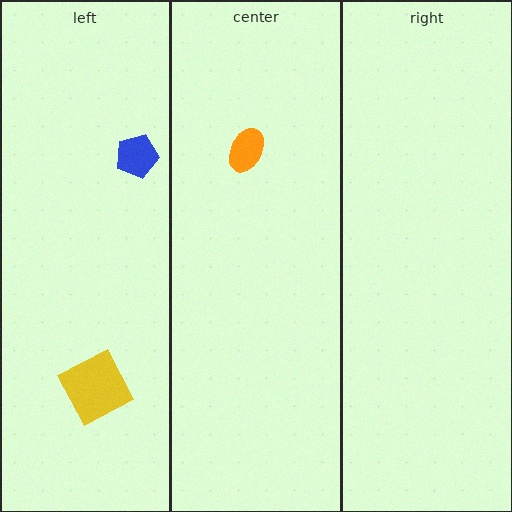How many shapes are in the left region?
2.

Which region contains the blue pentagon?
The left region.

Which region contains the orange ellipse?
The center region.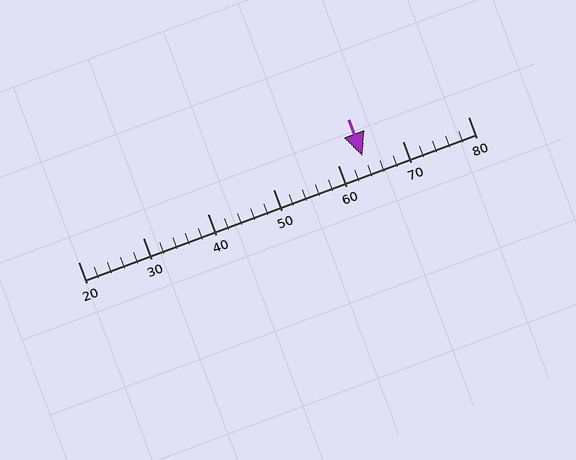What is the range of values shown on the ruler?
The ruler shows values from 20 to 80.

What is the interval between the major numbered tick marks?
The major tick marks are spaced 10 units apart.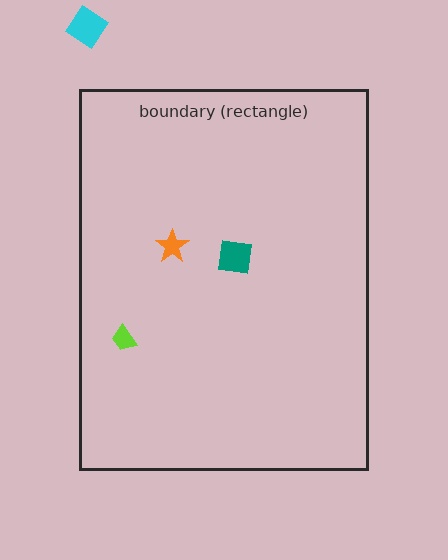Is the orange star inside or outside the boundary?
Inside.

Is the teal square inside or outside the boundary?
Inside.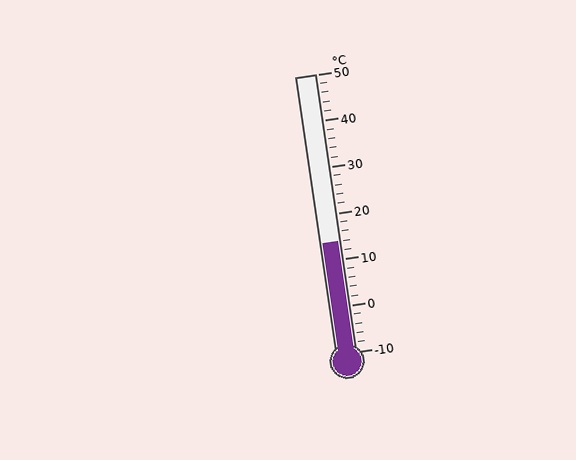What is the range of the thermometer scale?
The thermometer scale ranges from -10°C to 50°C.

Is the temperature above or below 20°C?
The temperature is below 20°C.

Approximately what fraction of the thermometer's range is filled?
The thermometer is filled to approximately 40% of its range.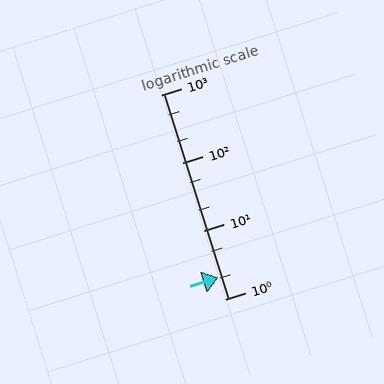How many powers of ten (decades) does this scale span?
The scale spans 3 decades, from 1 to 1000.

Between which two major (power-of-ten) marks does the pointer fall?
The pointer is between 1 and 10.